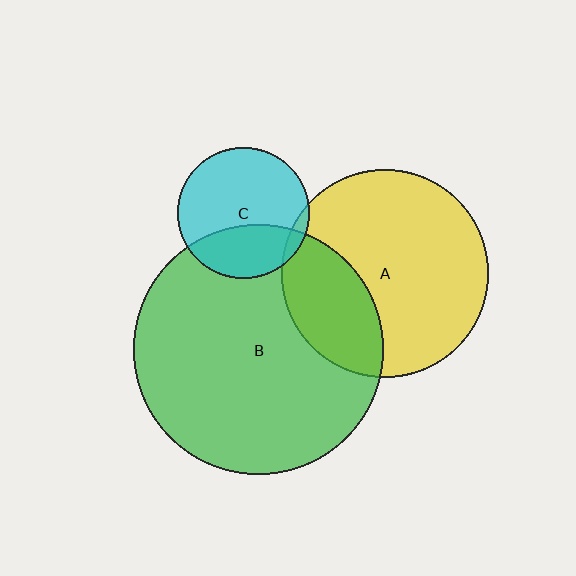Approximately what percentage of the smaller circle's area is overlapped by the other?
Approximately 35%.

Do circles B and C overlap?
Yes.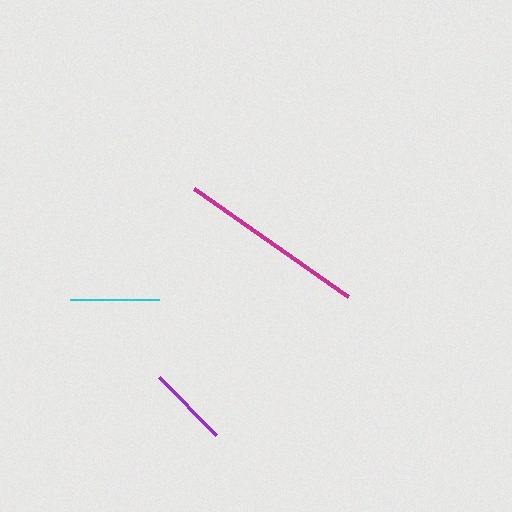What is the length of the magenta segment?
The magenta segment is approximately 188 pixels long.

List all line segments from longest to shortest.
From longest to shortest: magenta, cyan, purple.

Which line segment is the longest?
The magenta line is the longest at approximately 188 pixels.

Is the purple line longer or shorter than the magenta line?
The magenta line is longer than the purple line.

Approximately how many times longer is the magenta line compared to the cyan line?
The magenta line is approximately 2.1 times the length of the cyan line.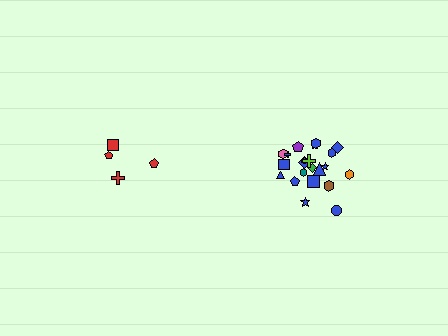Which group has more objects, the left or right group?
The right group.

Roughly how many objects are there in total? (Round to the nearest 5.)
Roughly 25 objects in total.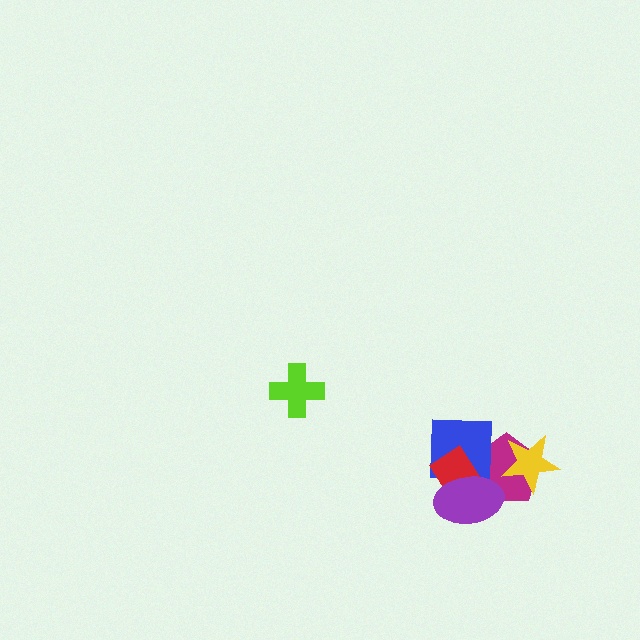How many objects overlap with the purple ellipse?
3 objects overlap with the purple ellipse.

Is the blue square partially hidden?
Yes, it is partially covered by another shape.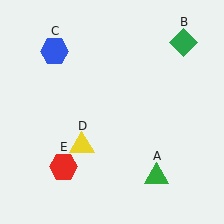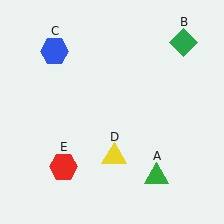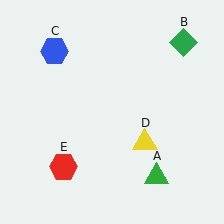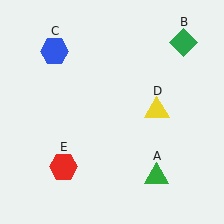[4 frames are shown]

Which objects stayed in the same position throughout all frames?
Green triangle (object A) and green diamond (object B) and blue hexagon (object C) and red hexagon (object E) remained stationary.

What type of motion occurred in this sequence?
The yellow triangle (object D) rotated counterclockwise around the center of the scene.